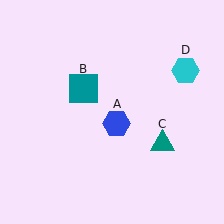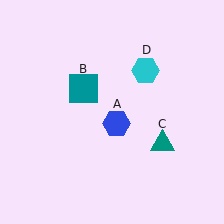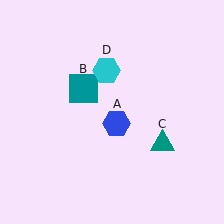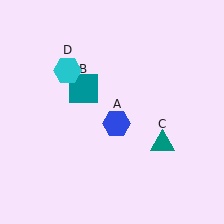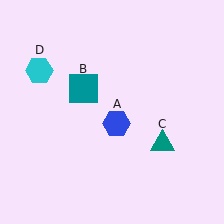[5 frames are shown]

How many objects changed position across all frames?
1 object changed position: cyan hexagon (object D).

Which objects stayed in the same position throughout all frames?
Blue hexagon (object A) and teal square (object B) and teal triangle (object C) remained stationary.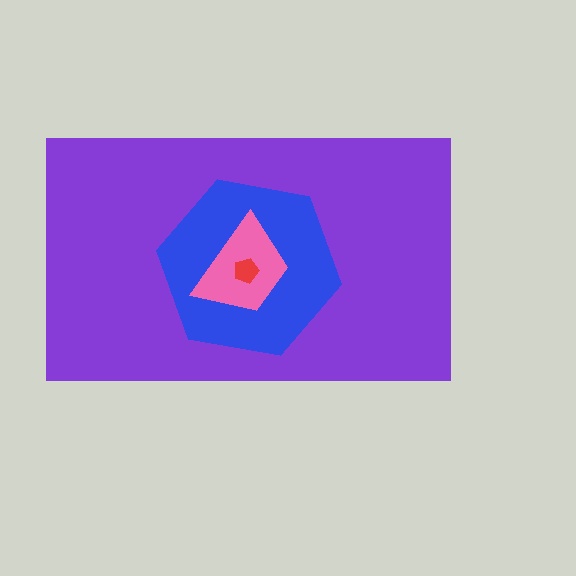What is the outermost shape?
The purple rectangle.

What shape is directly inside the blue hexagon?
The pink trapezoid.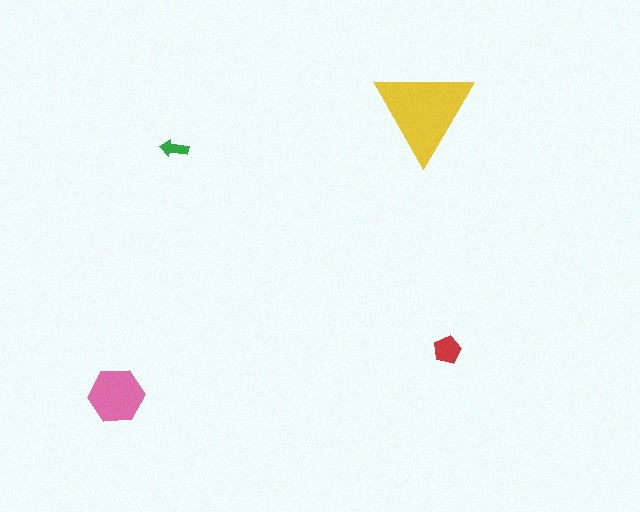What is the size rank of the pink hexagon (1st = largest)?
2nd.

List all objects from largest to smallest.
The yellow triangle, the pink hexagon, the red pentagon, the green arrow.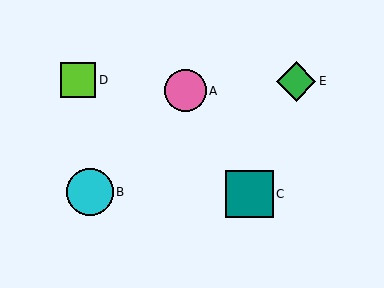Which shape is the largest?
The teal square (labeled C) is the largest.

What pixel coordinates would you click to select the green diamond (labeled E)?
Click at (296, 81) to select the green diamond E.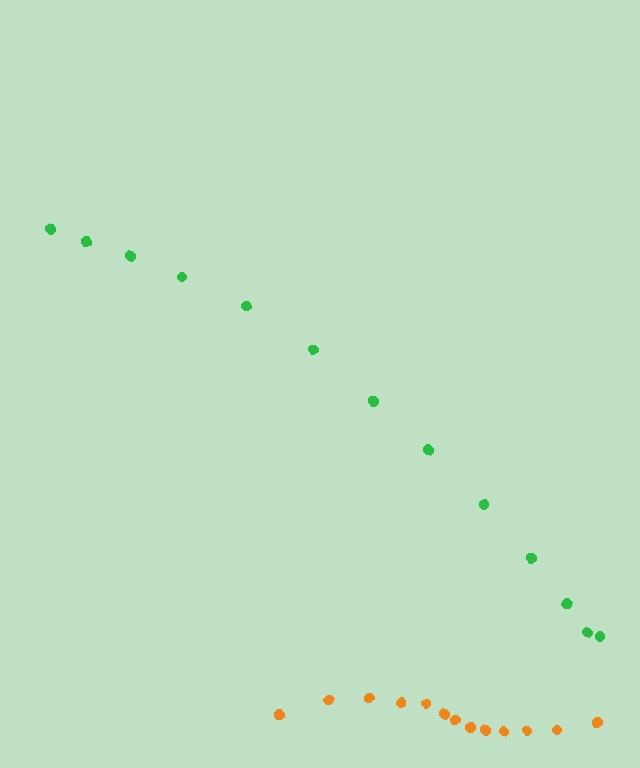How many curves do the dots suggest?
There are 2 distinct paths.